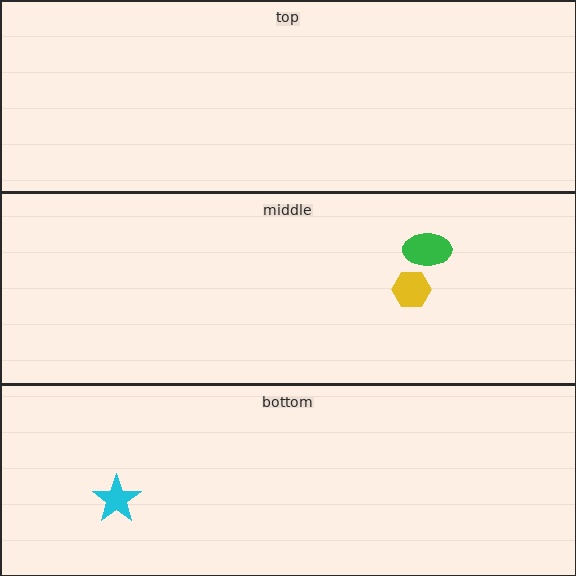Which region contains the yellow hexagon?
The middle region.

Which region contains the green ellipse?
The middle region.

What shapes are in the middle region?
The green ellipse, the yellow hexagon.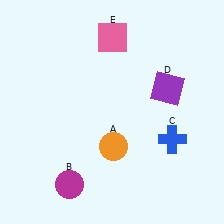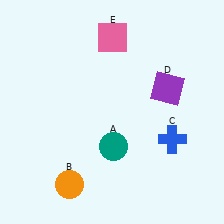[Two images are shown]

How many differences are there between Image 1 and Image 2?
There are 2 differences between the two images.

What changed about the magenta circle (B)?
In Image 1, B is magenta. In Image 2, it changed to orange.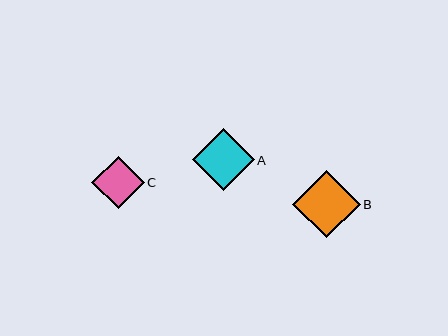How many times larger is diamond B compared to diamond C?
Diamond B is approximately 1.3 times the size of diamond C.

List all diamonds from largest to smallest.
From largest to smallest: B, A, C.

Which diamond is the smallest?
Diamond C is the smallest with a size of approximately 53 pixels.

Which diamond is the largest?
Diamond B is the largest with a size of approximately 67 pixels.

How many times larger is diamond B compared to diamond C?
Diamond B is approximately 1.3 times the size of diamond C.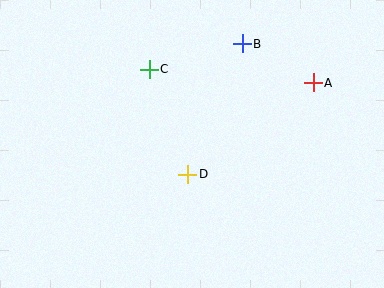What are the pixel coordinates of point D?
Point D is at (188, 174).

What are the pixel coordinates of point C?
Point C is at (149, 69).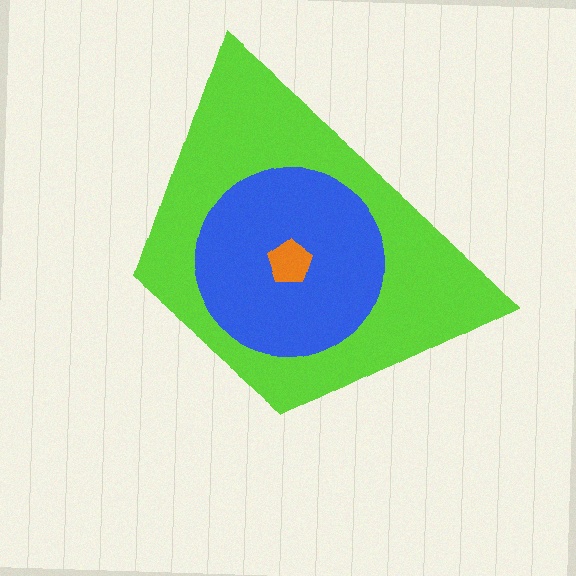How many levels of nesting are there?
3.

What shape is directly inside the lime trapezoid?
The blue circle.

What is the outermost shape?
The lime trapezoid.